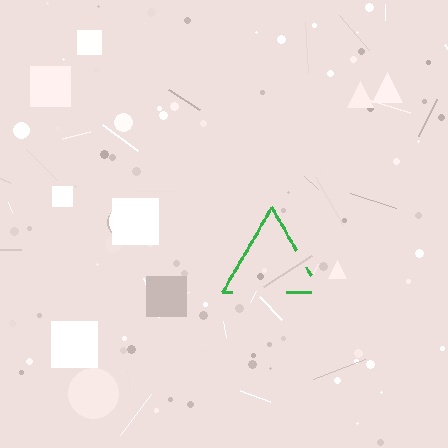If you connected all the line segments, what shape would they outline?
They would outline a triangle.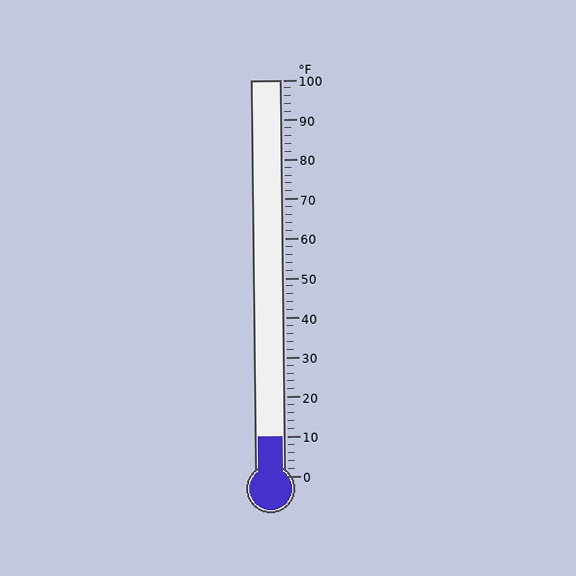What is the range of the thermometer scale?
The thermometer scale ranges from 0°F to 100°F.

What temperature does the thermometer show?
The thermometer shows approximately 10°F.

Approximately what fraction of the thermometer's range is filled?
The thermometer is filled to approximately 10% of its range.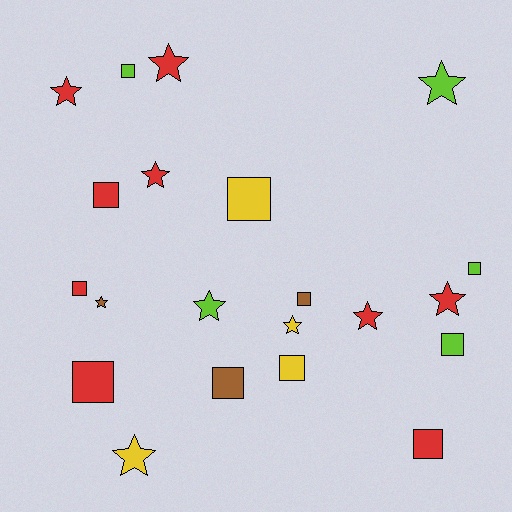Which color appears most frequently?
Red, with 9 objects.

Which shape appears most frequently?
Square, with 11 objects.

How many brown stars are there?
There is 1 brown star.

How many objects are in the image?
There are 21 objects.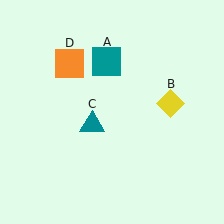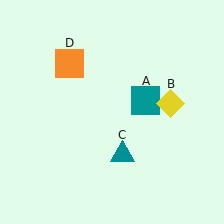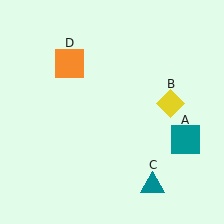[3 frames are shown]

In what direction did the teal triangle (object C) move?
The teal triangle (object C) moved down and to the right.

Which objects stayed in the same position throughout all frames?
Yellow diamond (object B) and orange square (object D) remained stationary.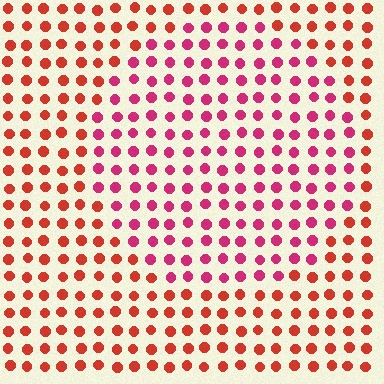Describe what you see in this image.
The image is filled with small red elements in a uniform arrangement. A circle-shaped region is visible where the elements are tinted to a slightly different hue, forming a subtle color boundary.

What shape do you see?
I see a circle.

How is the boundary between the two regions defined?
The boundary is defined purely by a slight shift in hue (about 33 degrees). Spacing, size, and orientation are identical on both sides.